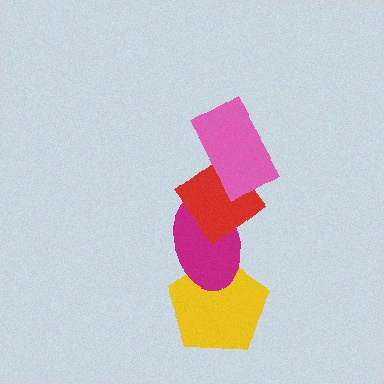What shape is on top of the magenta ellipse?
The red diamond is on top of the magenta ellipse.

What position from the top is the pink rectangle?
The pink rectangle is 1st from the top.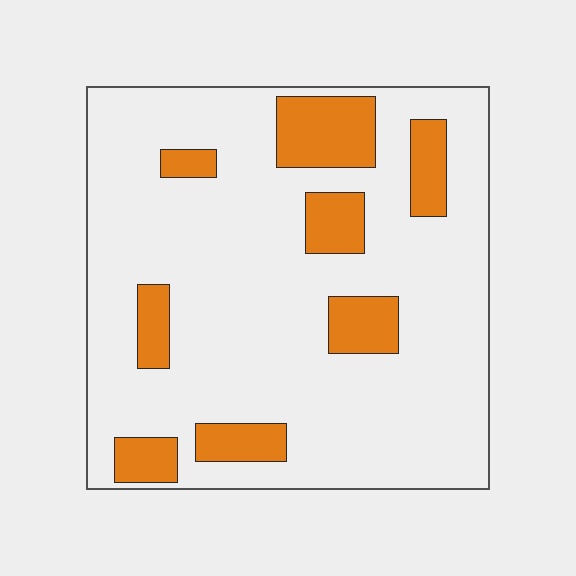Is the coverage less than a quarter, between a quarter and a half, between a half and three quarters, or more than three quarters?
Less than a quarter.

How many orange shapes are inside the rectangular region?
8.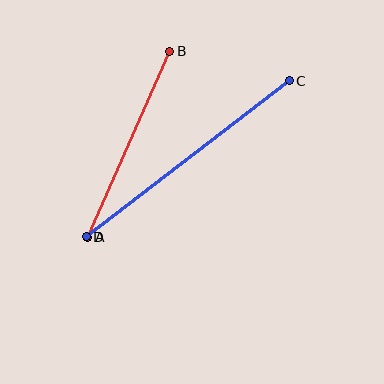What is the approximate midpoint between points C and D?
The midpoint is at approximately (188, 159) pixels.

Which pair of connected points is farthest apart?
Points C and D are farthest apart.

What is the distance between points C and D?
The distance is approximately 256 pixels.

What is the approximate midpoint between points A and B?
The midpoint is at approximately (129, 144) pixels.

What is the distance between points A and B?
The distance is approximately 203 pixels.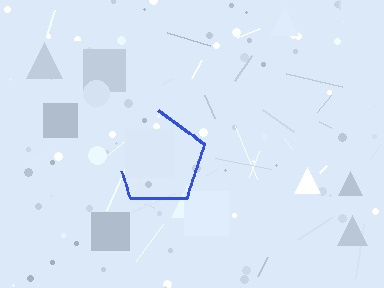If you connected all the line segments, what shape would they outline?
They would outline a pentagon.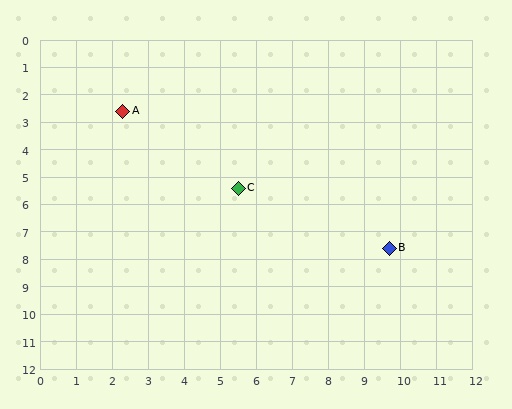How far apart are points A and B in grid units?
Points A and B are about 8.9 grid units apart.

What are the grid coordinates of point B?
Point B is at approximately (9.7, 7.6).